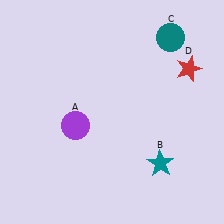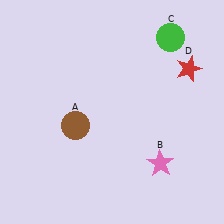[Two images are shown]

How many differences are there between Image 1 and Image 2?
There are 3 differences between the two images.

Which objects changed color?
A changed from purple to brown. B changed from teal to pink. C changed from teal to green.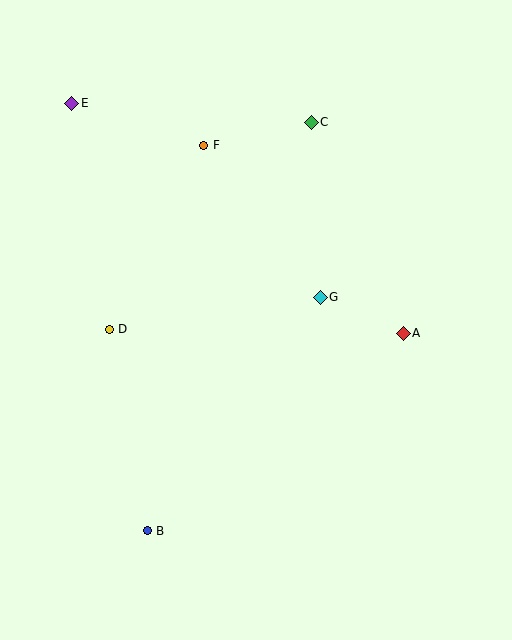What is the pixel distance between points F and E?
The distance between F and E is 139 pixels.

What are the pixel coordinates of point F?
Point F is at (204, 145).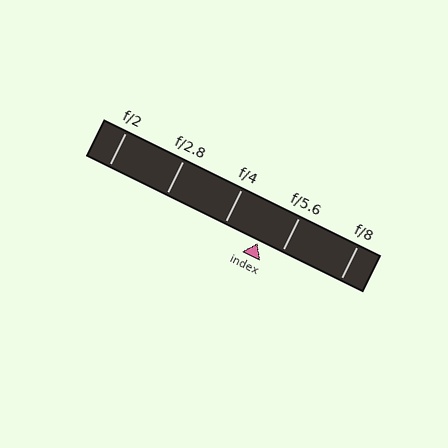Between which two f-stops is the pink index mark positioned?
The index mark is between f/4 and f/5.6.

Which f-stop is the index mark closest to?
The index mark is closest to f/5.6.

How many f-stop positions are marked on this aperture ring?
There are 5 f-stop positions marked.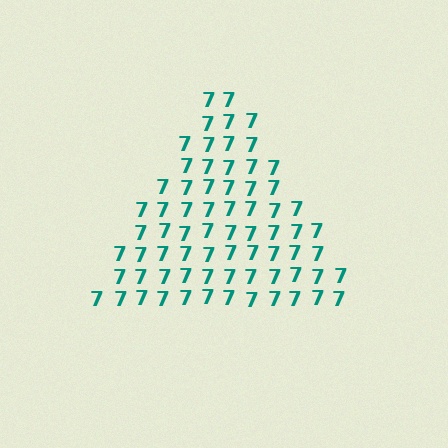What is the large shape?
The large shape is a triangle.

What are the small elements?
The small elements are digit 7's.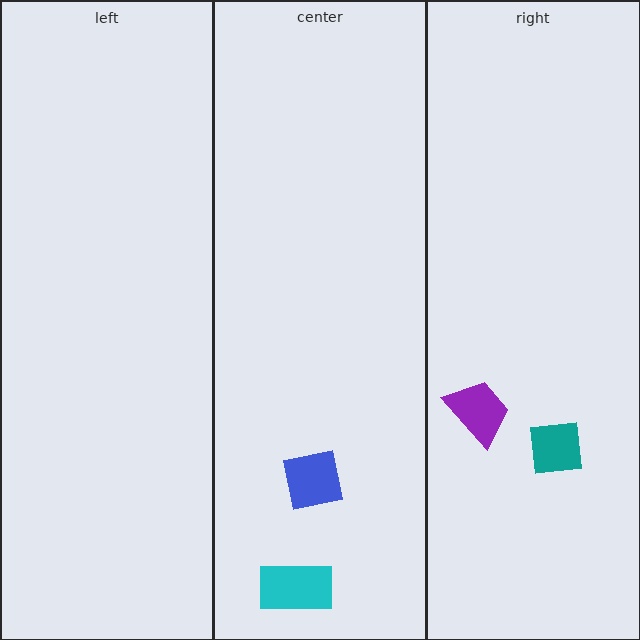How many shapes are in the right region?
2.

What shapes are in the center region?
The blue square, the cyan rectangle.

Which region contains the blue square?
The center region.